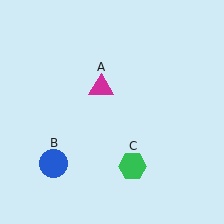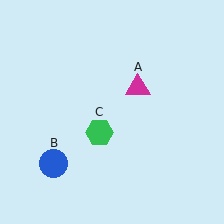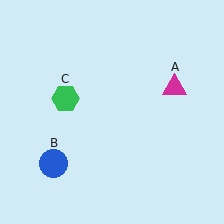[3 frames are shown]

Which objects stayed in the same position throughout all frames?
Blue circle (object B) remained stationary.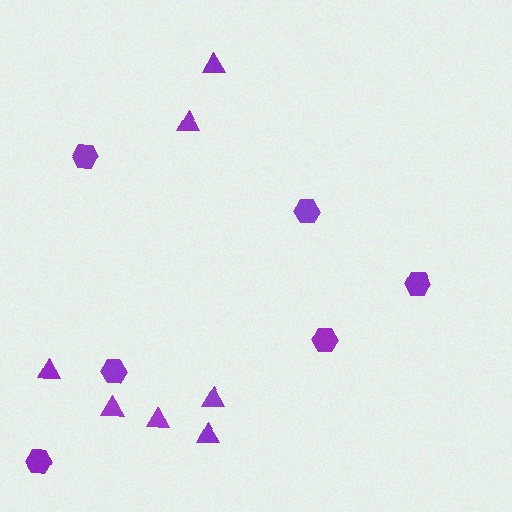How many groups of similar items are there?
There are 2 groups: one group of hexagons (6) and one group of triangles (7).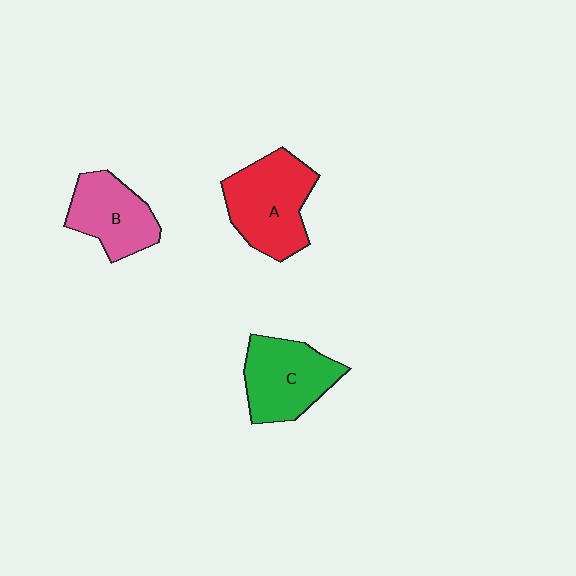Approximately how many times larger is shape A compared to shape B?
Approximately 1.3 times.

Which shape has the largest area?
Shape A (red).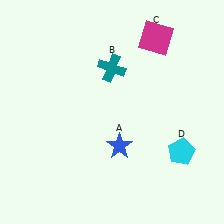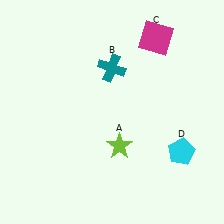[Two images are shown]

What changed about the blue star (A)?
In Image 1, A is blue. In Image 2, it changed to lime.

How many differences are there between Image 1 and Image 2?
There is 1 difference between the two images.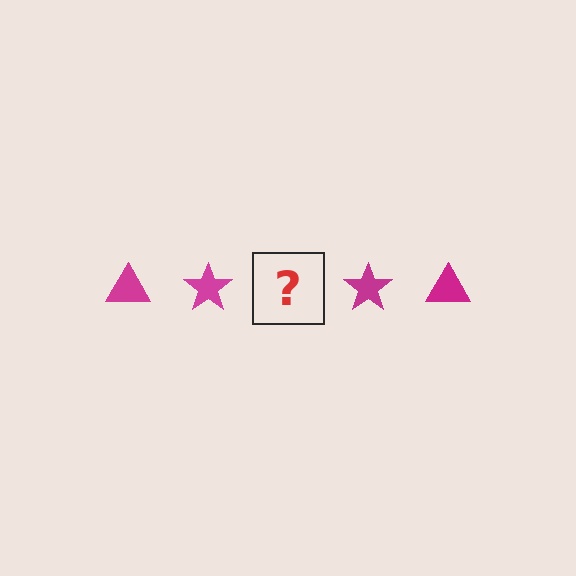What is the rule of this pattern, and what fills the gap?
The rule is that the pattern cycles through triangle, star shapes in magenta. The gap should be filled with a magenta triangle.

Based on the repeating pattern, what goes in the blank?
The blank should be a magenta triangle.